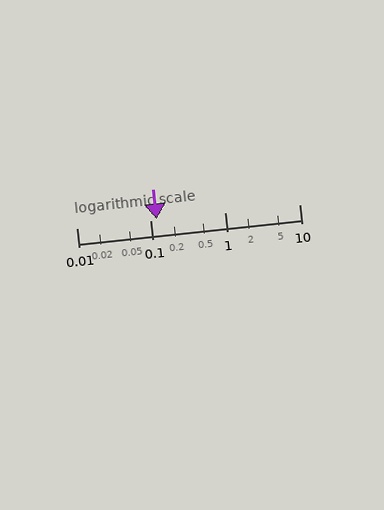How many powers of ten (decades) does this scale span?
The scale spans 3 decades, from 0.01 to 10.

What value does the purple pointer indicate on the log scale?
The pointer indicates approximately 0.12.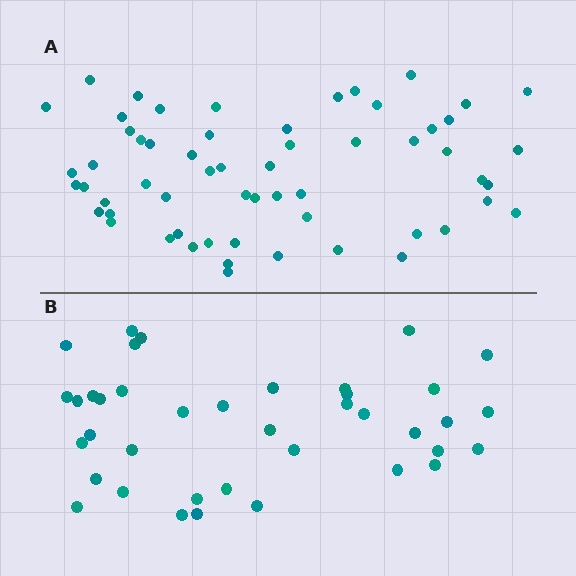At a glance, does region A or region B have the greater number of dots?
Region A (the top region) has more dots.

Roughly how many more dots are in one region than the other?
Region A has approximately 20 more dots than region B.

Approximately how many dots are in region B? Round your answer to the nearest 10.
About 40 dots. (The exact count is 39, which rounds to 40.)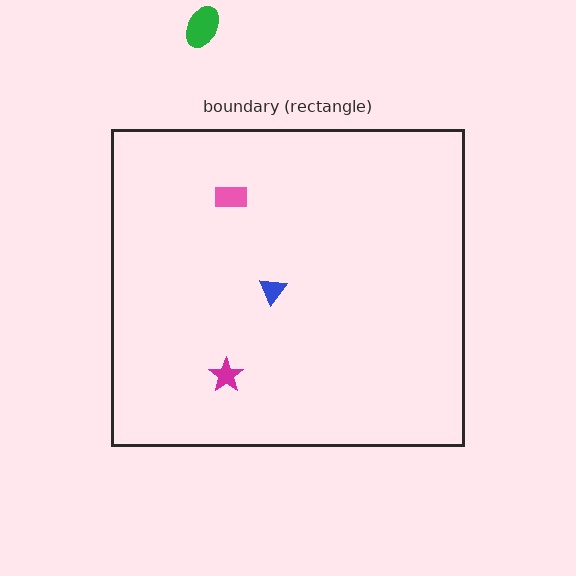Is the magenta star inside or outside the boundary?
Inside.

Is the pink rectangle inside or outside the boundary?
Inside.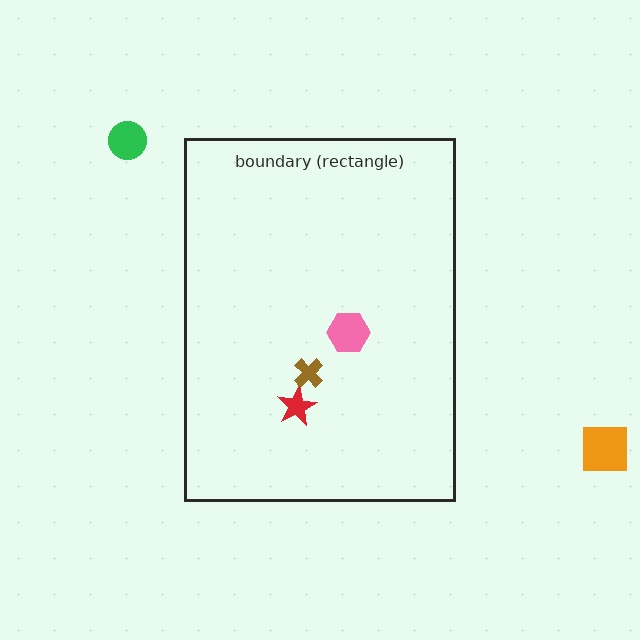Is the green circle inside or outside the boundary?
Outside.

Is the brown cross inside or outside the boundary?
Inside.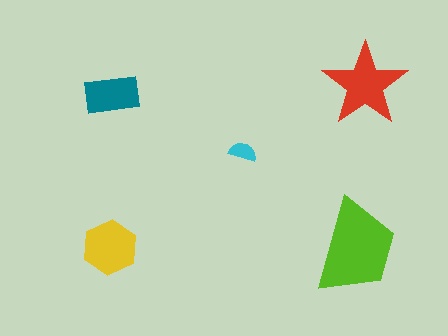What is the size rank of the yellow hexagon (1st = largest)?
3rd.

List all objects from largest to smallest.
The lime trapezoid, the red star, the yellow hexagon, the teal rectangle, the cyan semicircle.